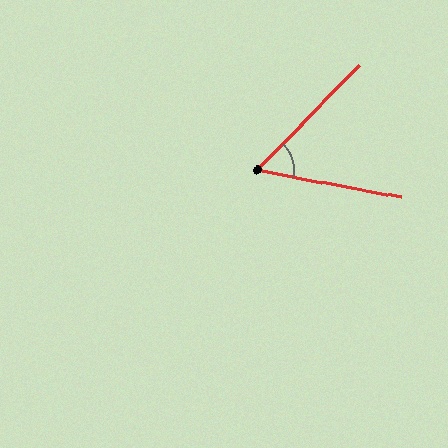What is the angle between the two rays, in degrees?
Approximately 57 degrees.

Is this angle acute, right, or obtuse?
It is acute.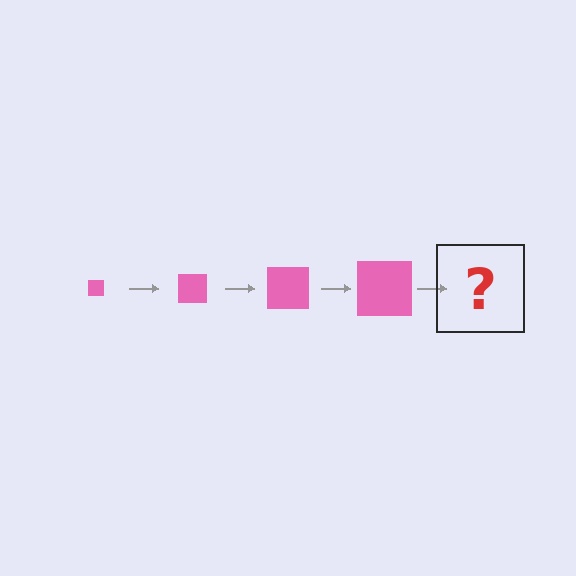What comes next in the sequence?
The next element should be a pink square, larger than the previous one.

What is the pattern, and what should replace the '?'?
The pattern is that the square gets progressively larger each step. The '?' should be a pink square, larger than the previous one.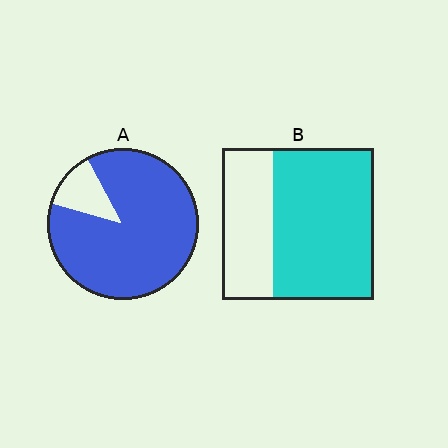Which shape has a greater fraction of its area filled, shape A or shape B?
Shape A.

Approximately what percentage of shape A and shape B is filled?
A is approximately 90% and B is approximately 65%.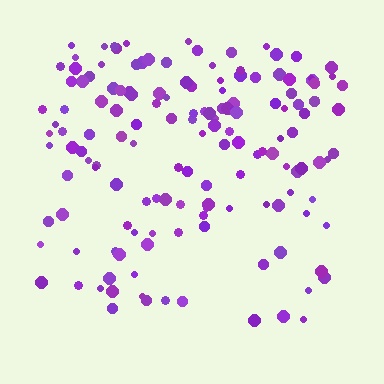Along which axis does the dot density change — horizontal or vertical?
Vertical.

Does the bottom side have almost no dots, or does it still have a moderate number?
Still a moderate number, just noticeably fewer than the top.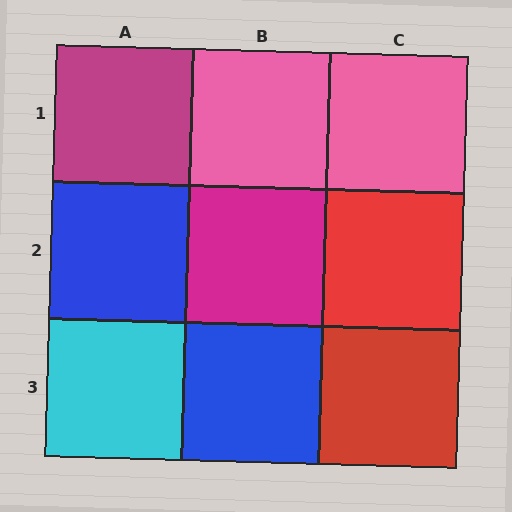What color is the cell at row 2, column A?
Blue.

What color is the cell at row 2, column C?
Red.